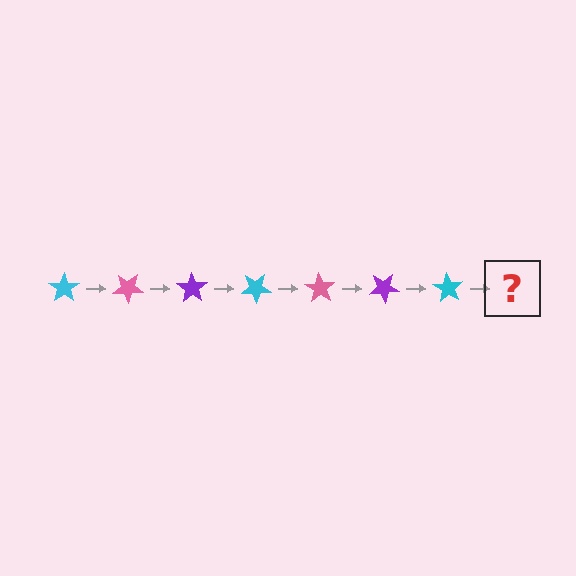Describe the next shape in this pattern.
It should be a pink star, rotated 245 degrees from the start.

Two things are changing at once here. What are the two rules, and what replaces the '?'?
The two rules are that it rotates 35 degrees each step and the color cycles through cyan, pink, and purple. The '?' should be a pink star, rotated 245 degrees from the start.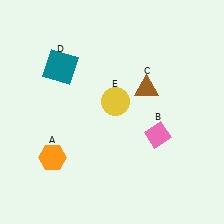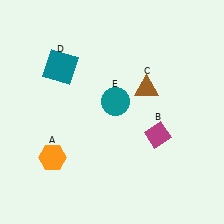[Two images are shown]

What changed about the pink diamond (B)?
In Image 1, B is pink. In Image 2, it changed to magenta.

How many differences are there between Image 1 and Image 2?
There are 2 differences between the two images.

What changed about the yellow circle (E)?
In Image 1, E is yellow. In Image 2, it changed to teal.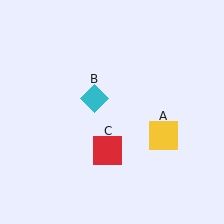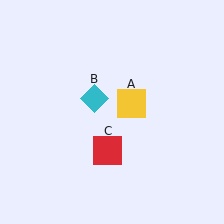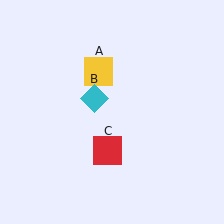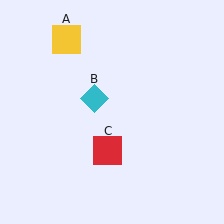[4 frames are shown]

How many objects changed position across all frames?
1 object changed position: yellow square (object A).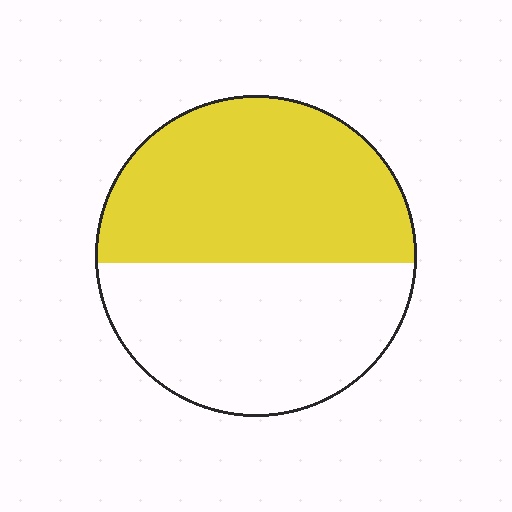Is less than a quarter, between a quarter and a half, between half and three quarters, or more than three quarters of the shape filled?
Between half and three quarters.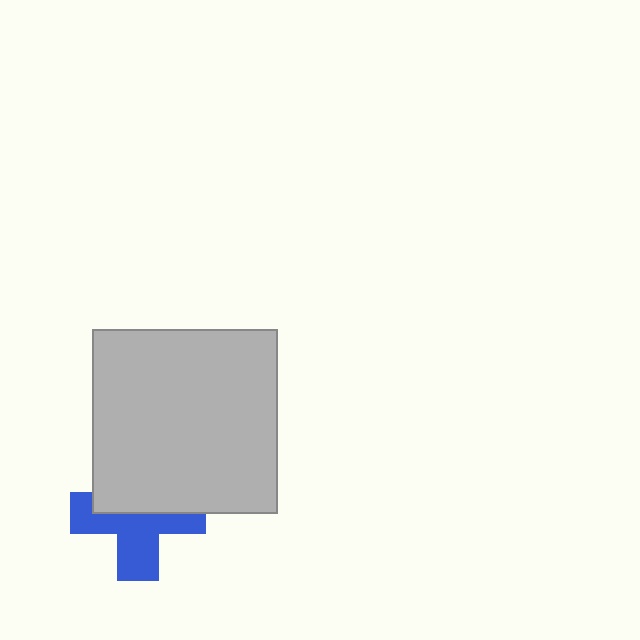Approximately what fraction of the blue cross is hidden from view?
Roughly 46% of the blue cross is hidden behind the light gray square.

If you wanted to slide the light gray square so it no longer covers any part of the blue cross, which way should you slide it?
Slide it up — that is the most direct way to separate the two shapes.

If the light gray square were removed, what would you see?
You would see the complete blue cross.